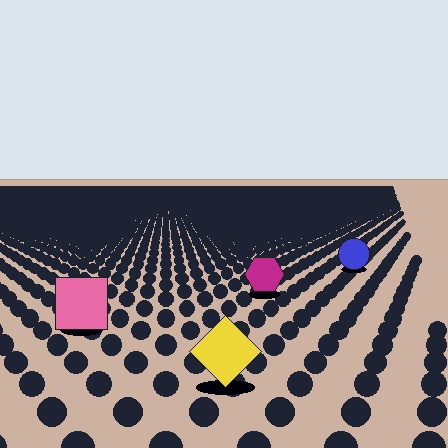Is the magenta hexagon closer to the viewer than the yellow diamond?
No. The yellow diamond is closer — you can tell from the texture gradient: the ground texture is coarser near it.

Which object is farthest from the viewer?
The blue circle is farthest from the viewer. It appears smaller and the ground texture around it is denser.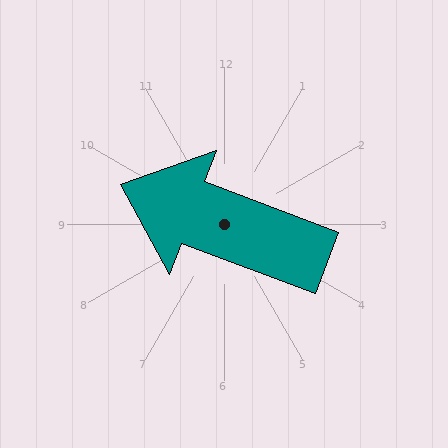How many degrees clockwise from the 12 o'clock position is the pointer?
Approximately 291 degrees.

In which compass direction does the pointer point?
West.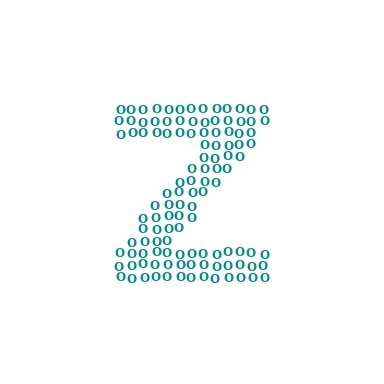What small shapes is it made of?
It is made of small letter O's.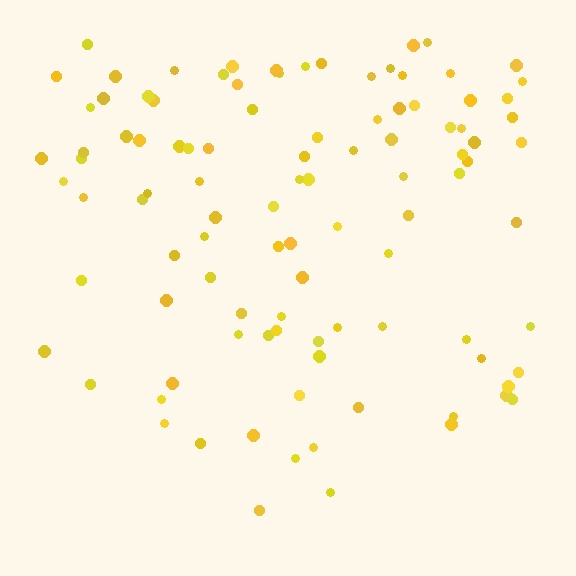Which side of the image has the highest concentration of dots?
The top.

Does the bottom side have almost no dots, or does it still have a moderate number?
Still a moderate number, just noticeably fewer than the top.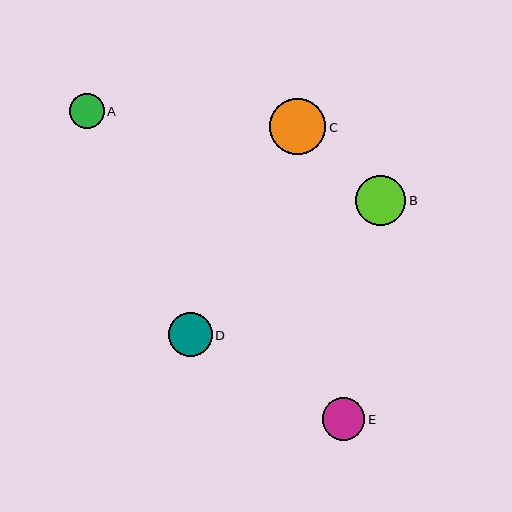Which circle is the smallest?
Circle A is the smallest with a size of approximately 35 pixels.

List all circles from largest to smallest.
From largest to smallest: C, B, D, E, A.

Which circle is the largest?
Circle C is the largest with a size of approximately 56 pixels.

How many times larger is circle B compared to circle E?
Circle B is approximately 1.2 times the size of circle E.